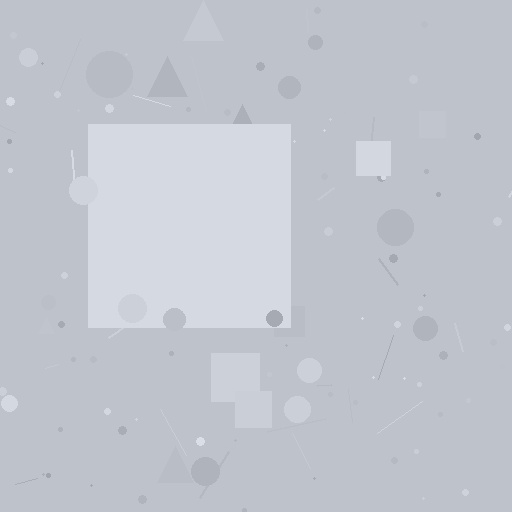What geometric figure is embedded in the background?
A square is embedded in the background.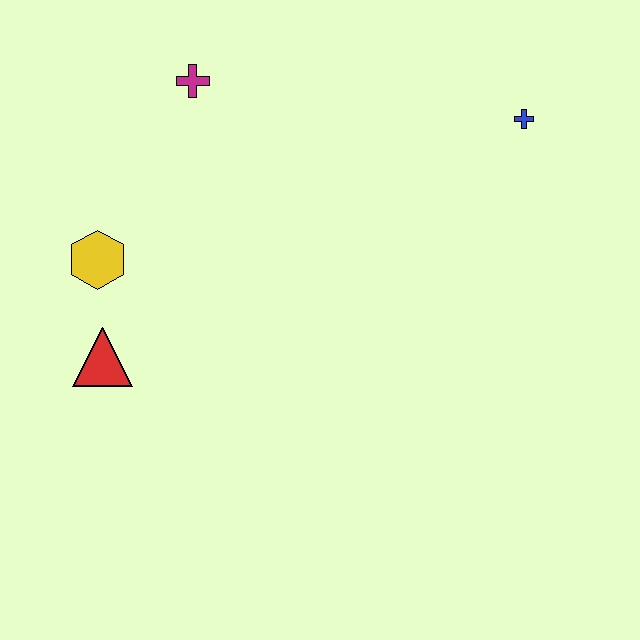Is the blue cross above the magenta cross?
No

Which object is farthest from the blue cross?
The red triangle is farthest from the blue cross.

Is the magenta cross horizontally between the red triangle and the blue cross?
Yes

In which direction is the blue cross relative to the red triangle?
The blue cross is to the right of the red triangle.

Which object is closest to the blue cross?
The magenta cross is closest to the blue cross.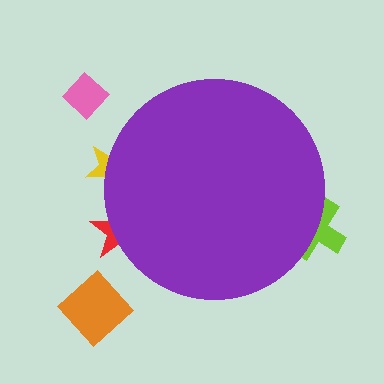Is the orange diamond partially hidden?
No, the orange diamond is fully visible.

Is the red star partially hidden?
Yes, the red star is partially hidden behind the purple circle.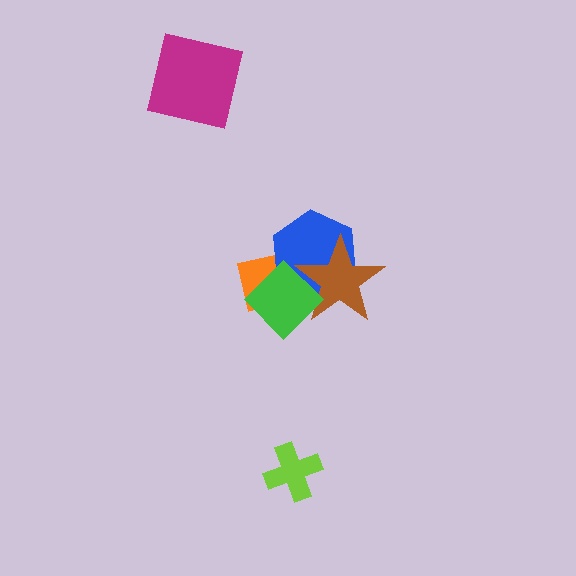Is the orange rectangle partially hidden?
Yes, it is partially covered by another shape.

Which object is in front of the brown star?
The green diamond is in front of the brown star.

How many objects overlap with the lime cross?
0 objects overlap with the lime cross.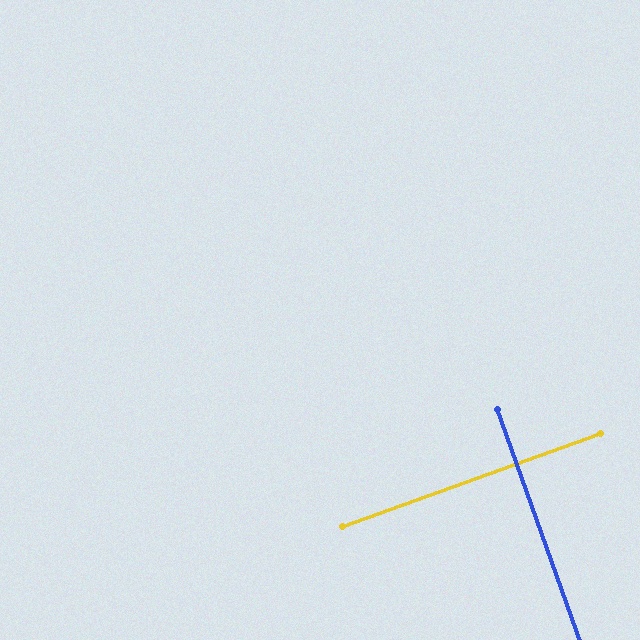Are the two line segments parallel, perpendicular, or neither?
Perpendicular — they meet at approximately 90°.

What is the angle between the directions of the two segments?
Approximately 90 degrees.